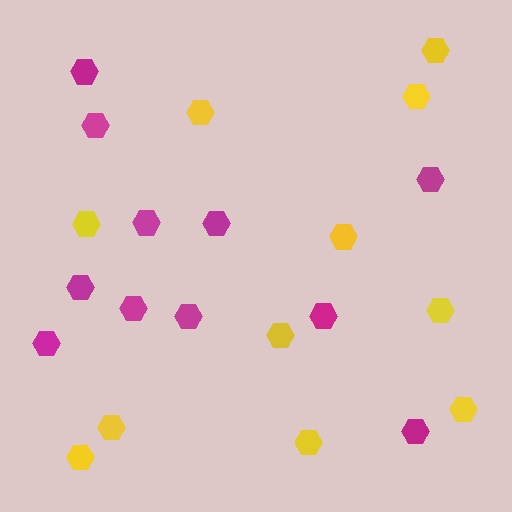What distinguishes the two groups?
There are 2 groups: one group of magenta hexagons (11) and one group of yellow hexagons (11).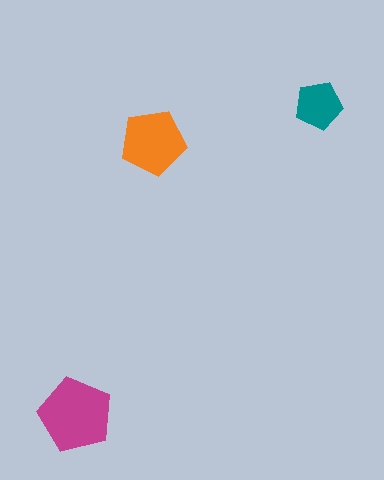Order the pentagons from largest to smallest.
the magenta one, the orange one, the teal one.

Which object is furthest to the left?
The magenta pentagon is leftmost.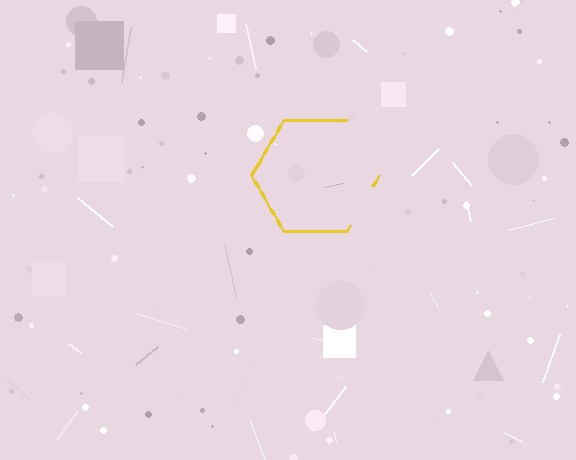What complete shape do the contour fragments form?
The contour fragments form a hexagon.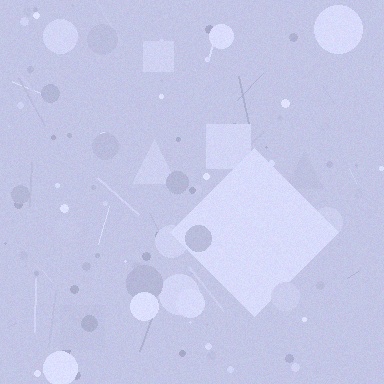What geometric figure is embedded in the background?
A diamond is embedded in the background.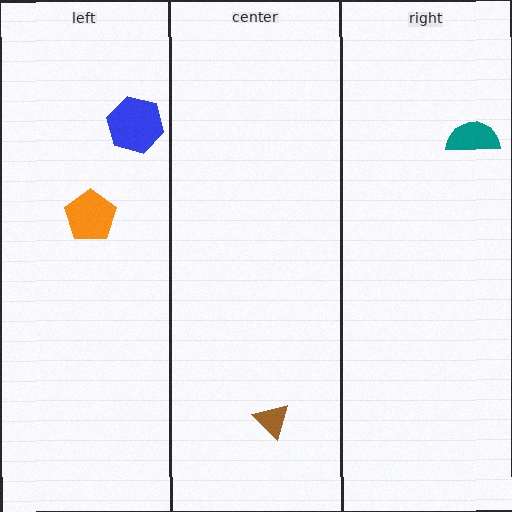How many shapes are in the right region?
1.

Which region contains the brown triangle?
The center region.